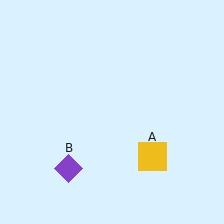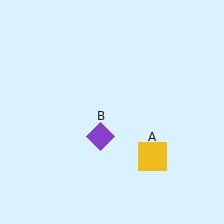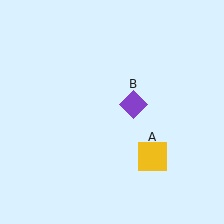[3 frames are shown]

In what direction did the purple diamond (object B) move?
The purple diamond (object B) moved up and to the right.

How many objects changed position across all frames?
1 object changed position: purple diamond (object B).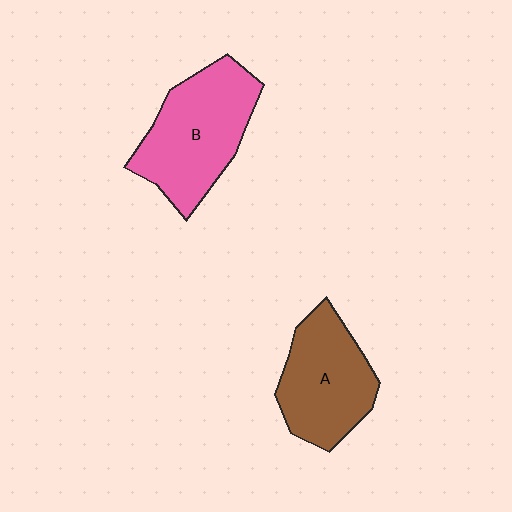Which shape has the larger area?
Shape B (pink).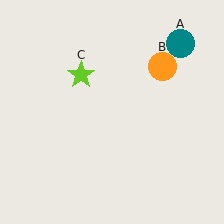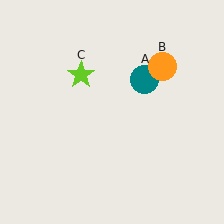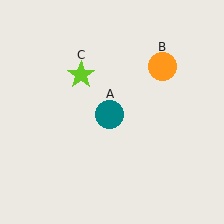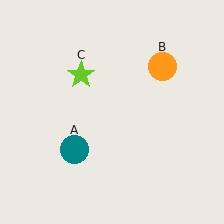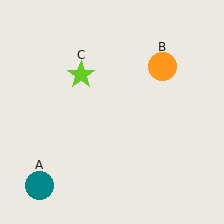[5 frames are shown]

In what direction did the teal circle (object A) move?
The teal circle (object A) moved down and to the left.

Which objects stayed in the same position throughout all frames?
Orange circle (object B) and lime star (object C) remained stationary.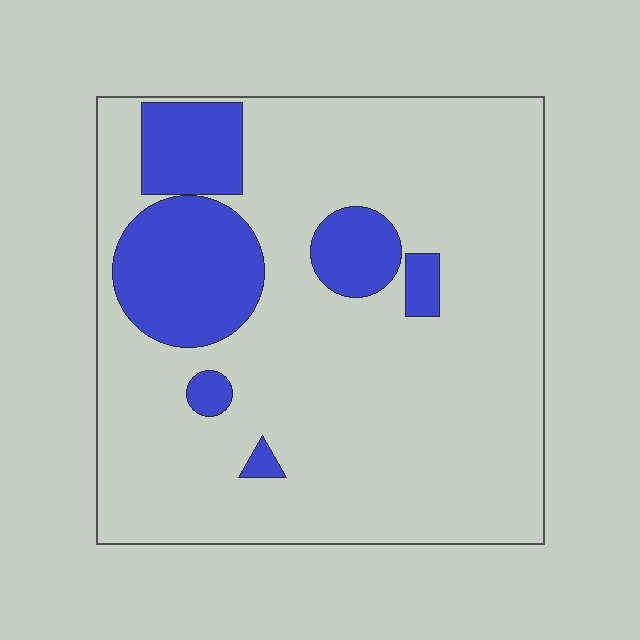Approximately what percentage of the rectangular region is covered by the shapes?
Approximately 20%.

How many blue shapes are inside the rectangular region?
6.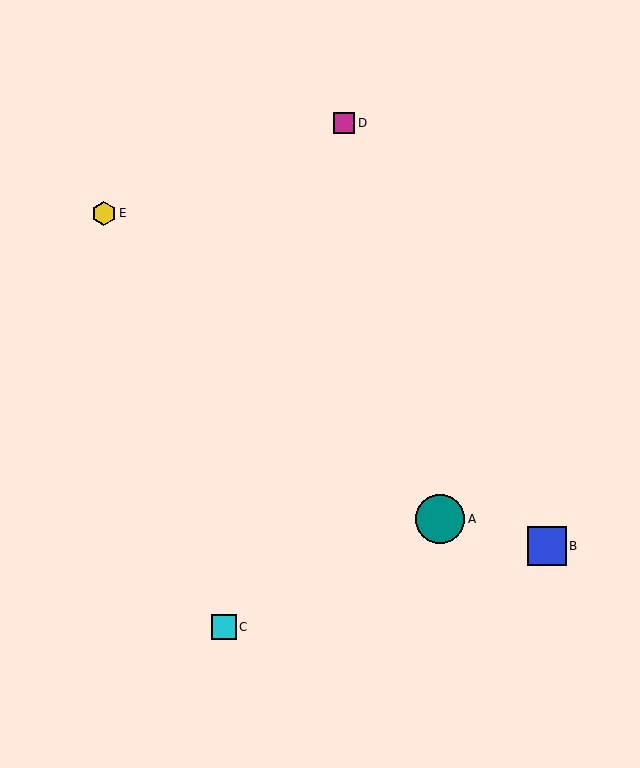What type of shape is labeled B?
Shape B is a blue square.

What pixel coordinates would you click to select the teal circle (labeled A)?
Click at (440, 519) to select the teal circle A.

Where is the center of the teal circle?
The center of the teal circle is at (440, 519).